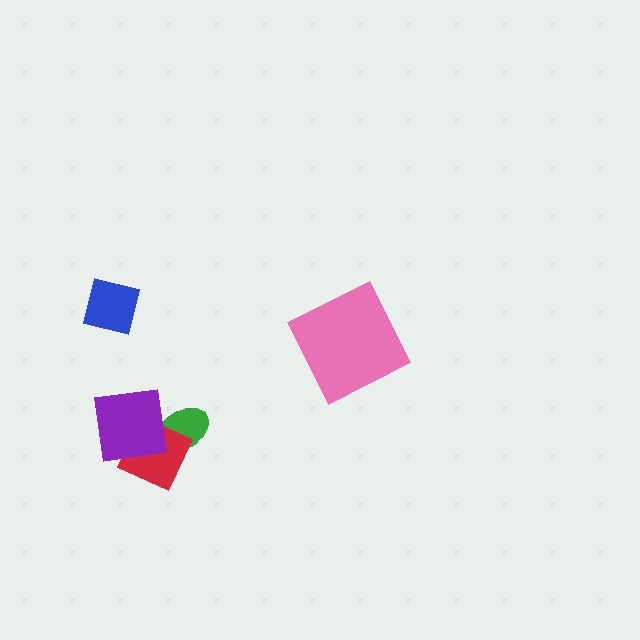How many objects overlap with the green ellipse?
2 objects overlap with the green ellipse.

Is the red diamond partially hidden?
Yes, it is partially covered by another shape.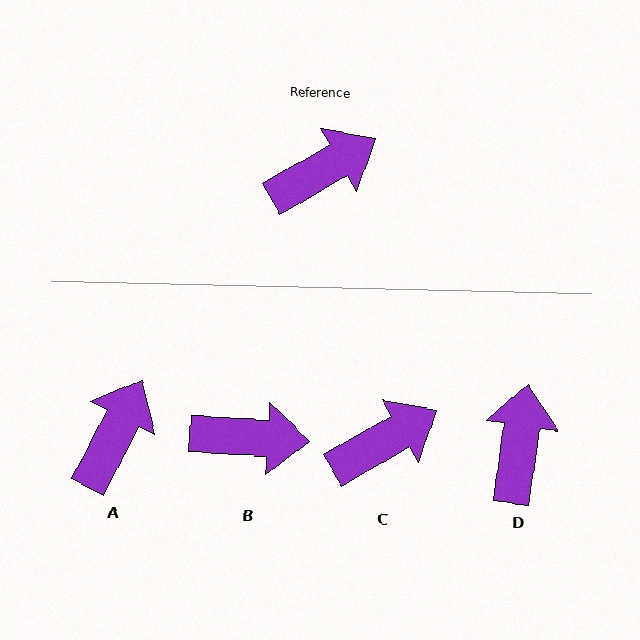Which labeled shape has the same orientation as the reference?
C.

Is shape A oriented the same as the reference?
No, it is off by about 33 degrees.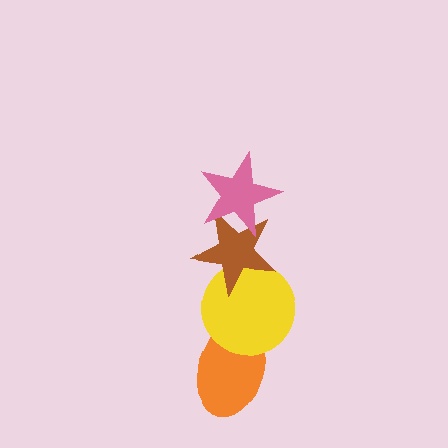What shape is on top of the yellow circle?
The brown star is on top of the yellow circle.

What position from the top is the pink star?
The pink star is 1st from the top.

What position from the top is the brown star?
The brown star is 2nd from the top.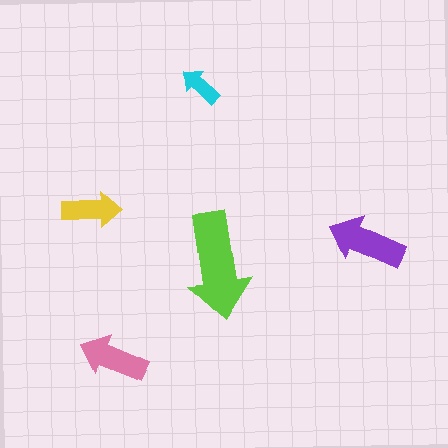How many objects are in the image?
There are 5 objects in the image.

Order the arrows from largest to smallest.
the lime one, the purple one, the pink one, the yellow one, the cyan one.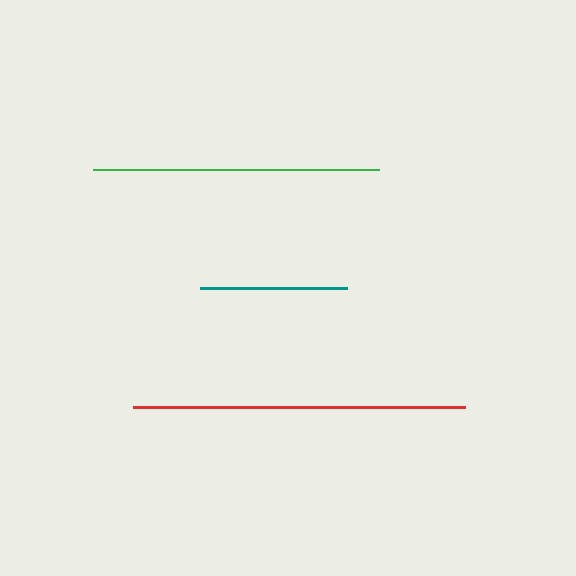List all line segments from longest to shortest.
From longest to shortest: red, green, teal.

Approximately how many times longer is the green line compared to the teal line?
The green line is approximately 1.9 times the length of the teal line.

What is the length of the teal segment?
The teal segment is approximately 148 pixels long.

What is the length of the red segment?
The red segment is approximately 332 pixels long.